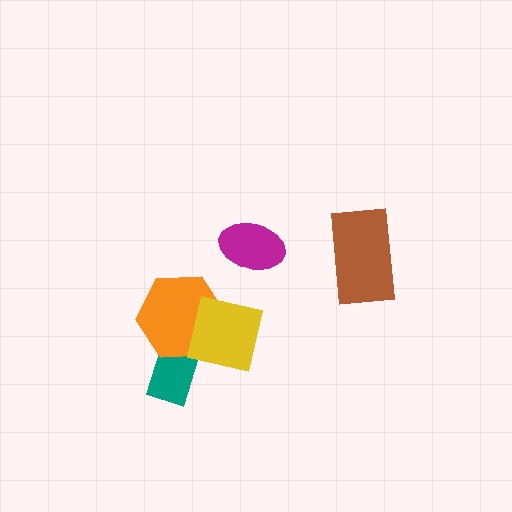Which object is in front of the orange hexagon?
The yellow square is in front of the orange hexagon.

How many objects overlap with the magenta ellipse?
0 objects overlap with the magenta ellipse.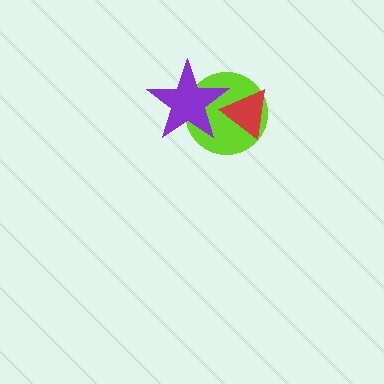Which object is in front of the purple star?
The red triangle is in front of the purple star.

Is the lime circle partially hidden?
Yes, it is partially covered by another shape.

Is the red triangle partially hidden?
No, no other shape covers it.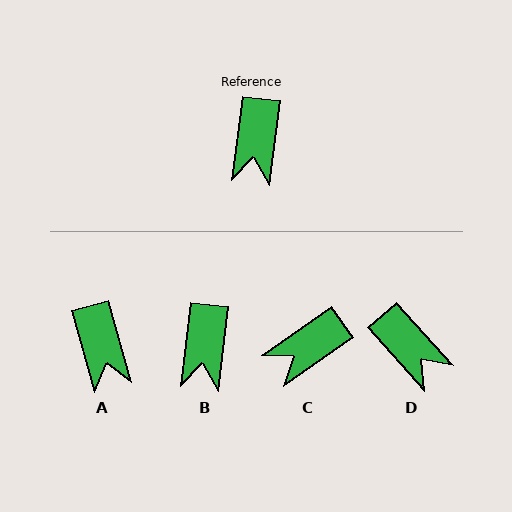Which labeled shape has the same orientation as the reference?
B.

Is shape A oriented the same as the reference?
No, it is off by about 22 degrees.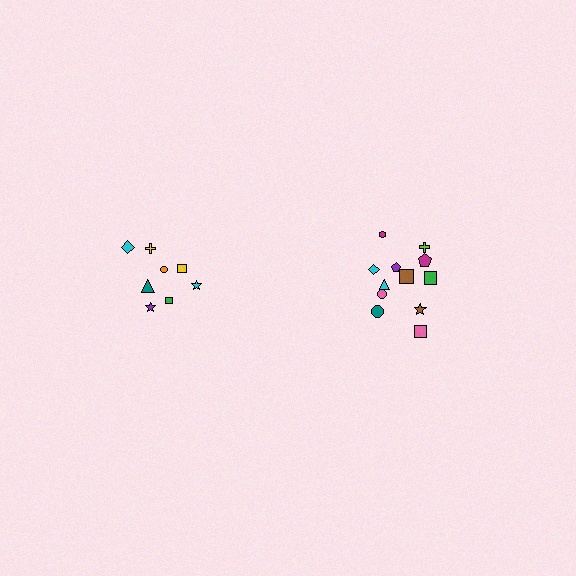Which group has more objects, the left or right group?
The right group.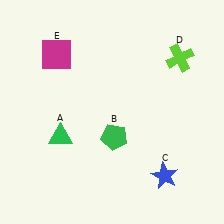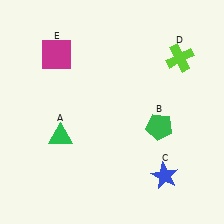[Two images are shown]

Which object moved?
The green pentagon (B) moved right.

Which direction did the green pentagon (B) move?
The green pentagon (B) moved right.